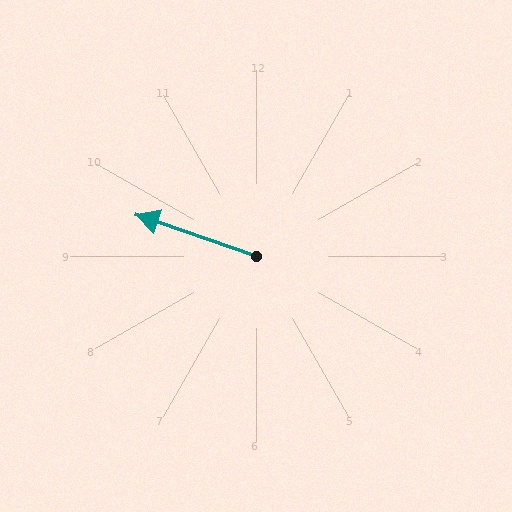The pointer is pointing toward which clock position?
Roughly 10 o'clock.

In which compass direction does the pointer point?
West.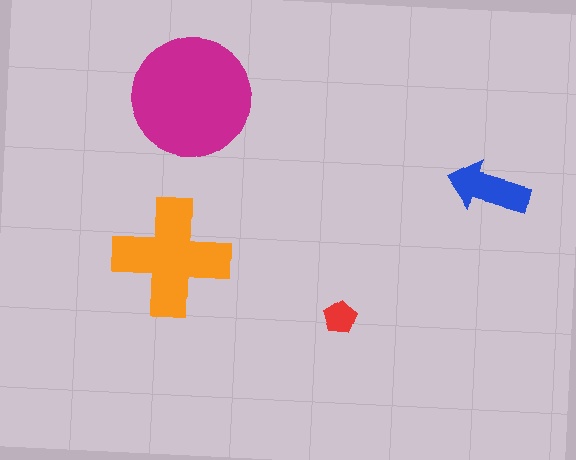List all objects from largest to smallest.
The magenta circle, the orange cross, the blue arrow, the red pentagon.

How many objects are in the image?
There are 4 objects in the image.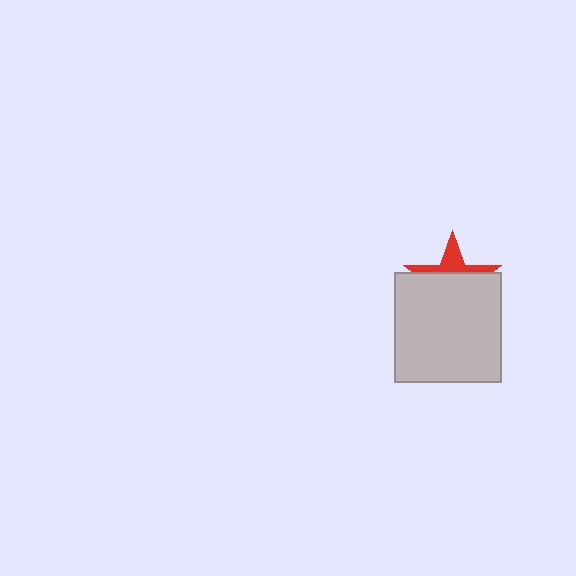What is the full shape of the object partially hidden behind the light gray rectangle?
The partially hidden object is a red star.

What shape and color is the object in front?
The object in front is a light gray rectangle.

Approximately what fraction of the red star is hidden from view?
Roughly 68% of the red star is hidden behind the light gray rectangle.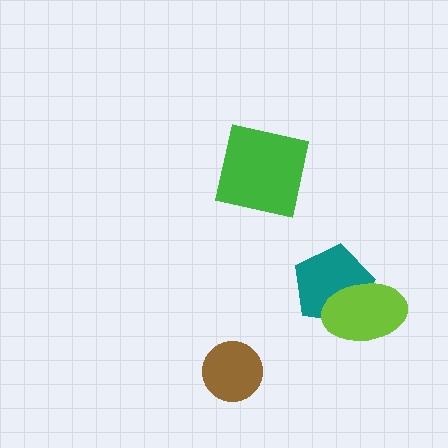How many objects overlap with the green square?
0 objects overlap with the green square.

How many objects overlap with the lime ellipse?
1 object overlaps with the lime ellipse.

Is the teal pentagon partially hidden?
Yes, it is partially covered by another shape.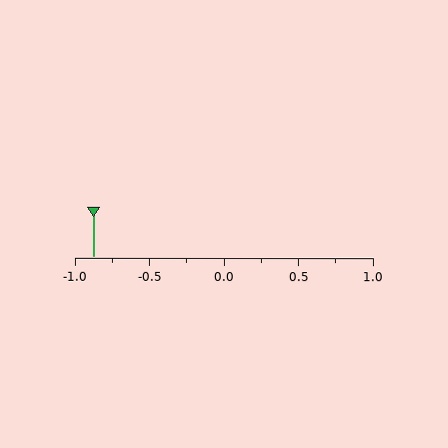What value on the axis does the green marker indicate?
The marker indicates approximately -0.88.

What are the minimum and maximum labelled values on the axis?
The axis runs from -1.0 to 1.0.